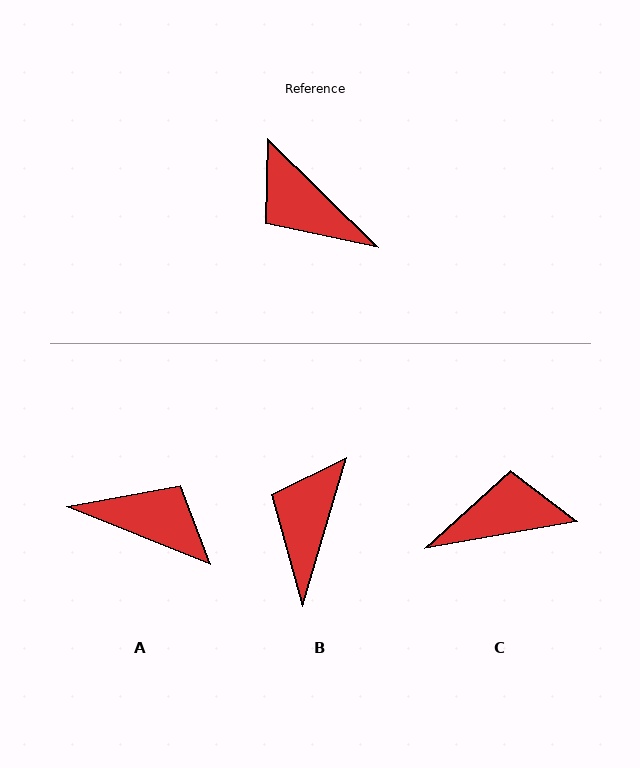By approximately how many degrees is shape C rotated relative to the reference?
Approximately 125 degrees clockwise.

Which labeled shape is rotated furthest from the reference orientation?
A, about 157 degrees away.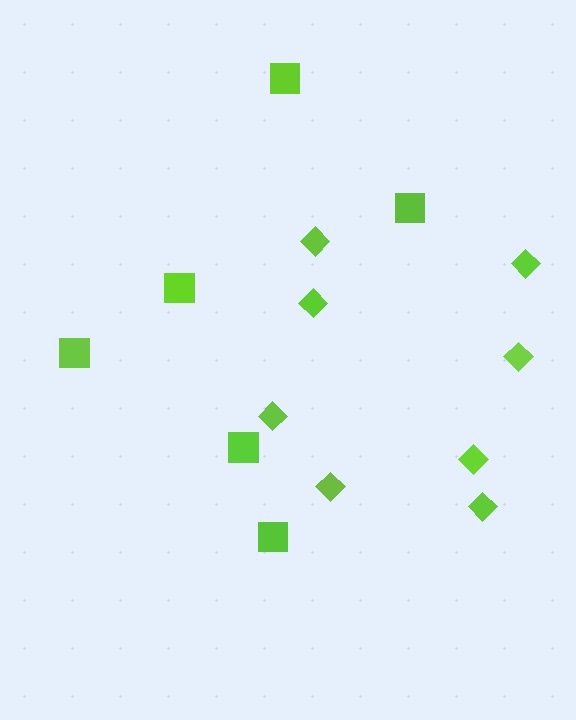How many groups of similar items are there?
There are 2 groups: one group of squares (6) and one group of diamonds (8).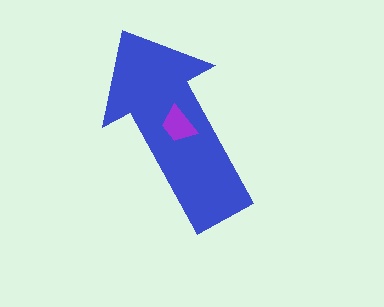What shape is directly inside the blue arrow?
The purple trapezoid.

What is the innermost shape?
The purple trapezoid.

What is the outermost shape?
The blue arrow.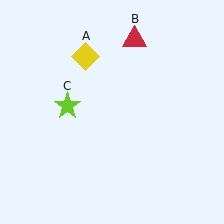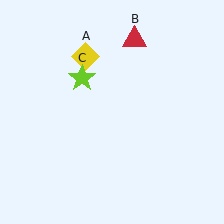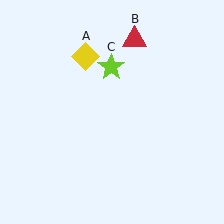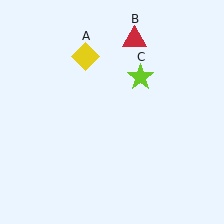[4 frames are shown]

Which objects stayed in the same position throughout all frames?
Yellow diamond (object A) and red triangle (object B) remained stationary.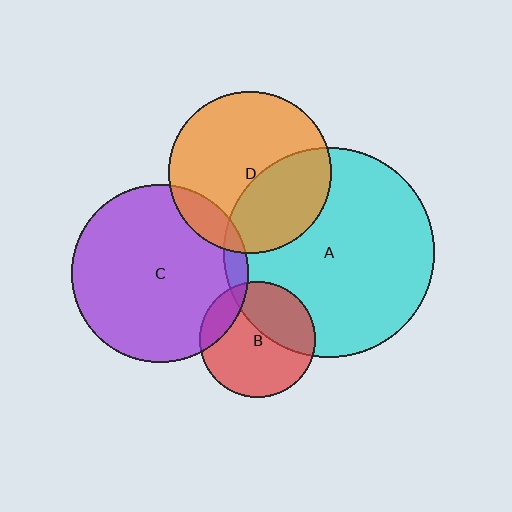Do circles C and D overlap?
Yes.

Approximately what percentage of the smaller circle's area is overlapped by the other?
Approximately 10%.